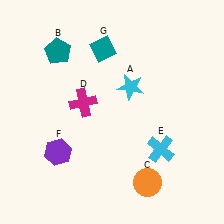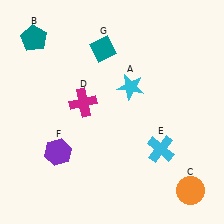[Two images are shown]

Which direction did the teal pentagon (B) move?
The teal pentagon (B) moved left.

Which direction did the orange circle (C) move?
The orange circle (C) moved right.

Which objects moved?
The objects that moved are: the teal pentagon (B), the orange circle (C).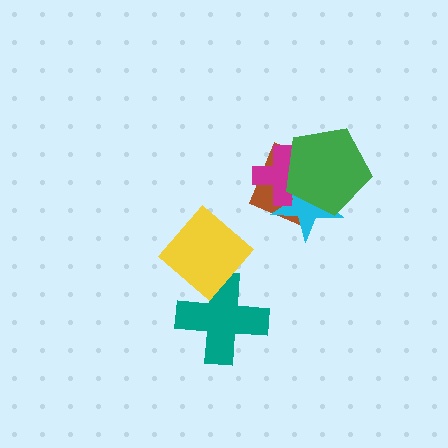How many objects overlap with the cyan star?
3 objects overlap with the cyan star.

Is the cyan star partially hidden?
Yes, it is partially covered by another shape.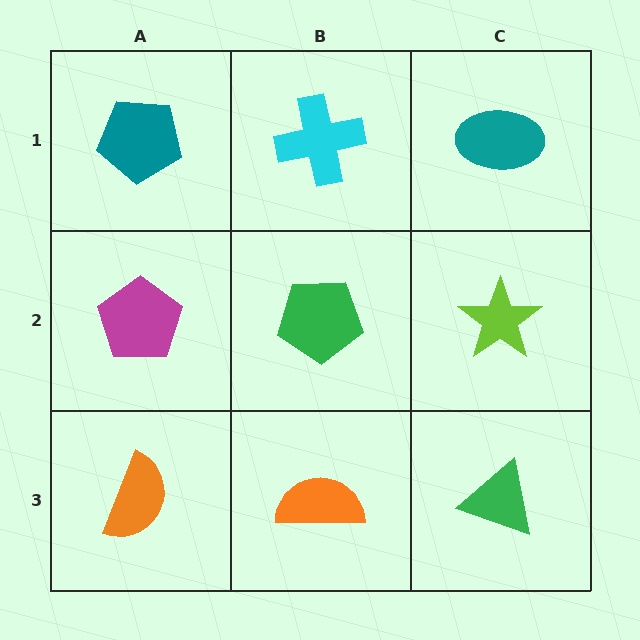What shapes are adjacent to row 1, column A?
A magenta pentagon (row 2, column A), a cyan cross (row 1, column B).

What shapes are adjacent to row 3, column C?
A lime star (row 2, column C), an orange semicircle (row 3, column B).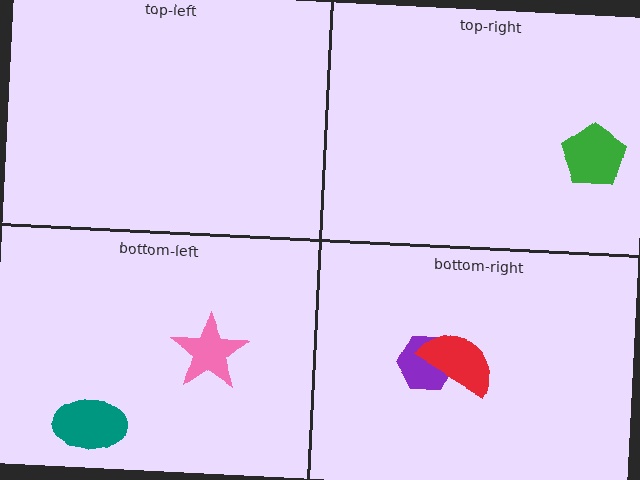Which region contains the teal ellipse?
The bottom-left region.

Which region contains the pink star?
The bottom-left region.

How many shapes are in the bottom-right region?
2.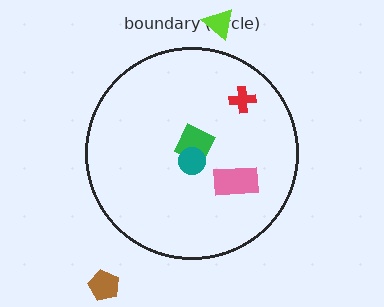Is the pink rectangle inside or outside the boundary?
Inside.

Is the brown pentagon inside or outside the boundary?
Outside.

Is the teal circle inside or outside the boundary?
Inside.